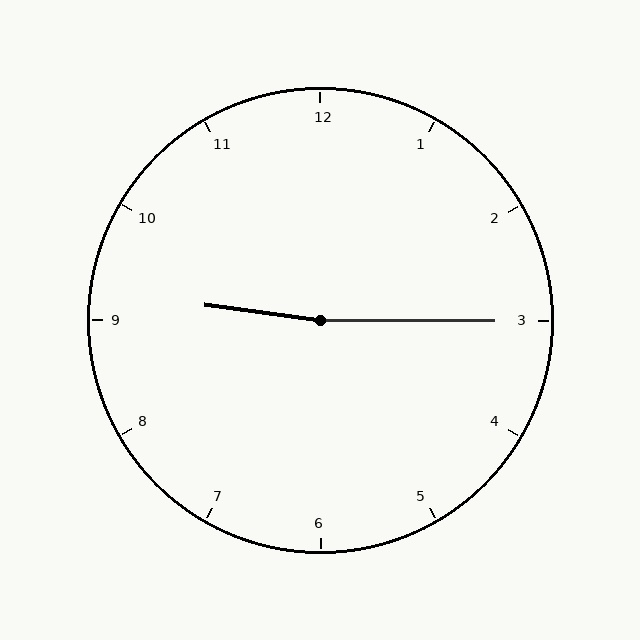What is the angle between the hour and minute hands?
Approximately 172 degrees.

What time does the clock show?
9:15.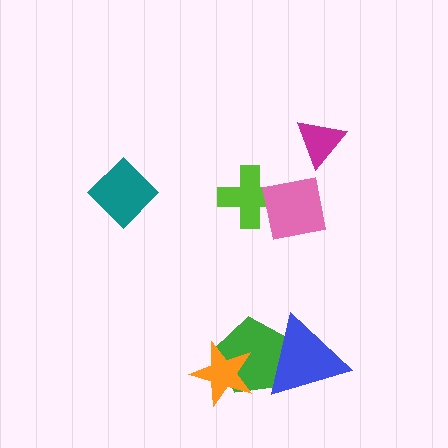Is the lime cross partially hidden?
Yes, it is partially covered by another shape.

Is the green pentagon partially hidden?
Yes, it is partially covered by another shape.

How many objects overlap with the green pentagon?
2 objects overlap with the green pentagon.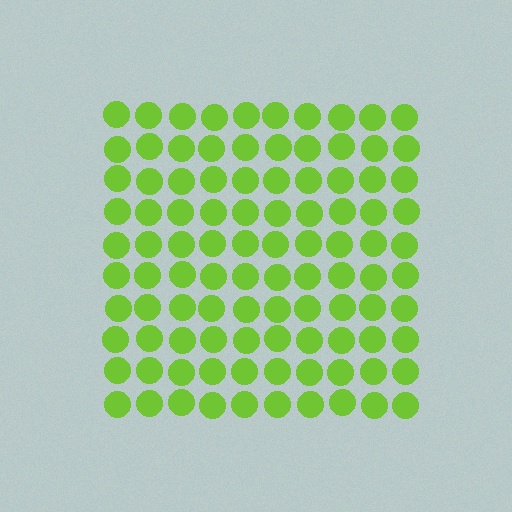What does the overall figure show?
The overall figure shows a square.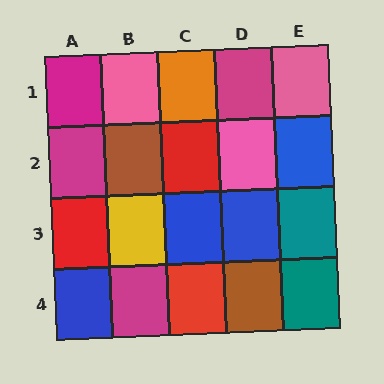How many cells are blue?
4 cells are blue.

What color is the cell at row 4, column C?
Red.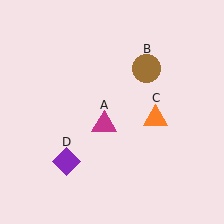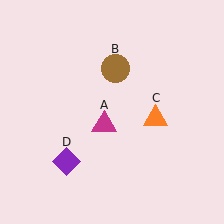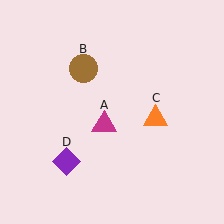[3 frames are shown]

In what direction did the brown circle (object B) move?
The brown circle (object B) moved left.